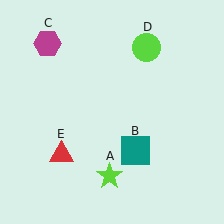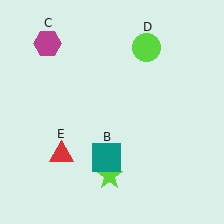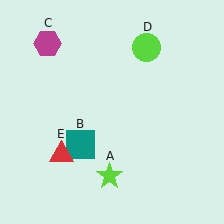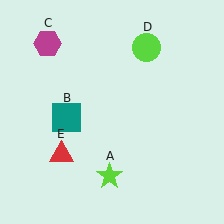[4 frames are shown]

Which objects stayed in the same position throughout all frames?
Lime star (object A) and magenta hexagon (object C) and lime circle (object D) and red triangle (object E) remained stationary.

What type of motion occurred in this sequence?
The teal square (object B) rotated clockwise around the center of the scene.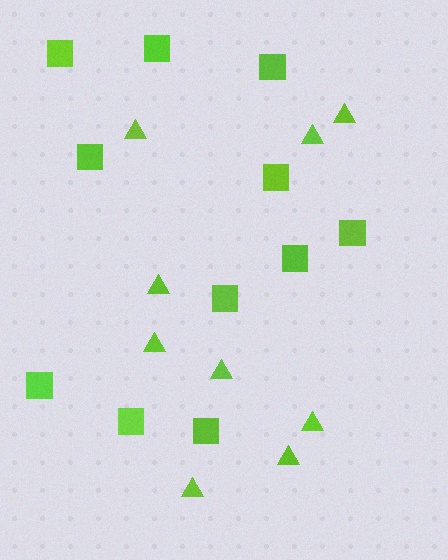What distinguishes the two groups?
There are 2 groups: one group of triangles (9) and one group of squares (11).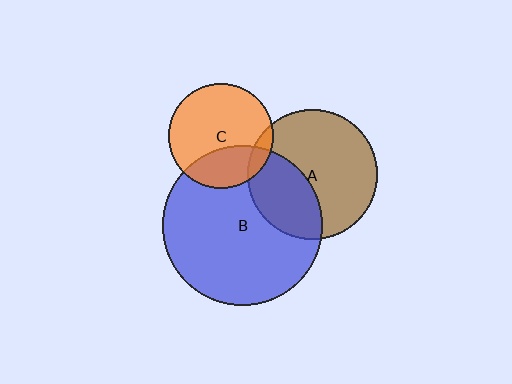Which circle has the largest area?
Circle B (blue).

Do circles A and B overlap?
Yes.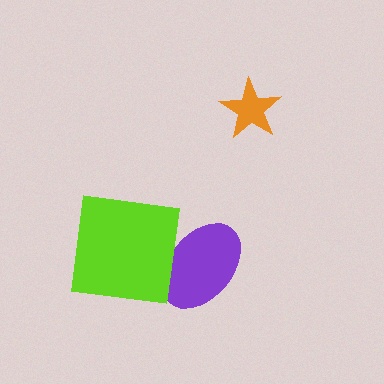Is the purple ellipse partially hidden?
Yes, it is partially covered by another shape.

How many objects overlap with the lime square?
1 object overlaps with the lime square.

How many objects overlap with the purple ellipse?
1 object overlaps with the purple ellipse.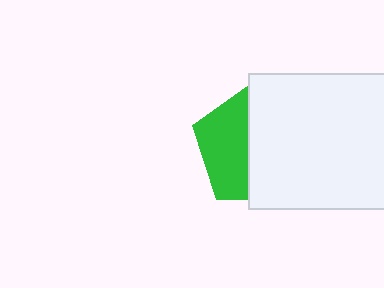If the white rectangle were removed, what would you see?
You would see the complete green pentagon.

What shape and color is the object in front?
The object in front is a white rectangle.